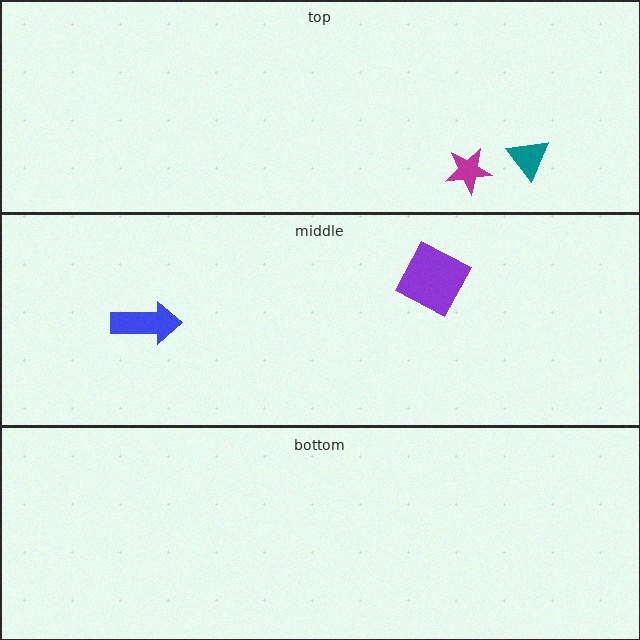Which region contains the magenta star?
The top region.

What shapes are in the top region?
The magenta star, the teal triangle.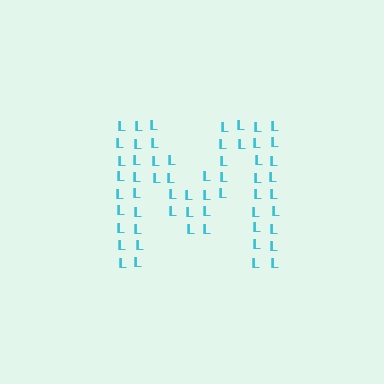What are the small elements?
The small elements are letter L's.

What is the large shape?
The large shape is the letter M.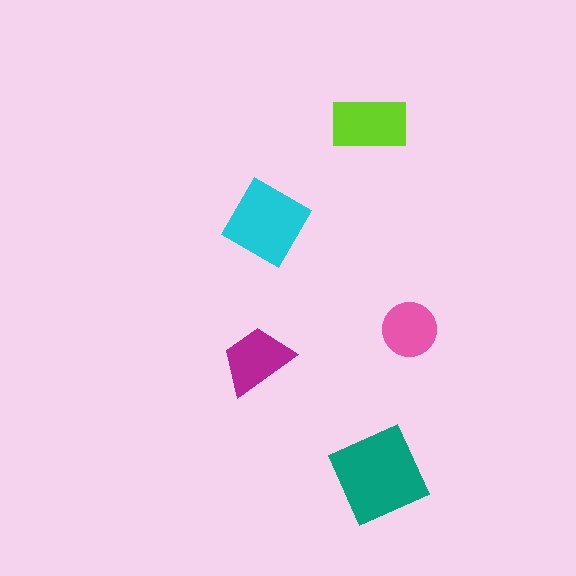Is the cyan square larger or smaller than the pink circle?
Larger.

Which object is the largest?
The teal diamond.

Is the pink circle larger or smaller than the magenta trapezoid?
Smaller.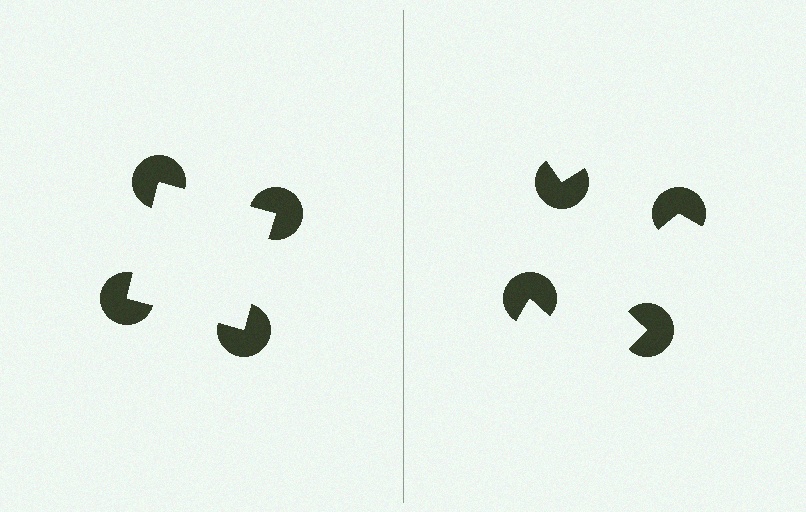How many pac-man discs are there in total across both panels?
8 — 4 on each side.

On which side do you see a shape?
An illusory square appears on the left side. On the right side the wedge cuts are rotated, so no coherent shape forms.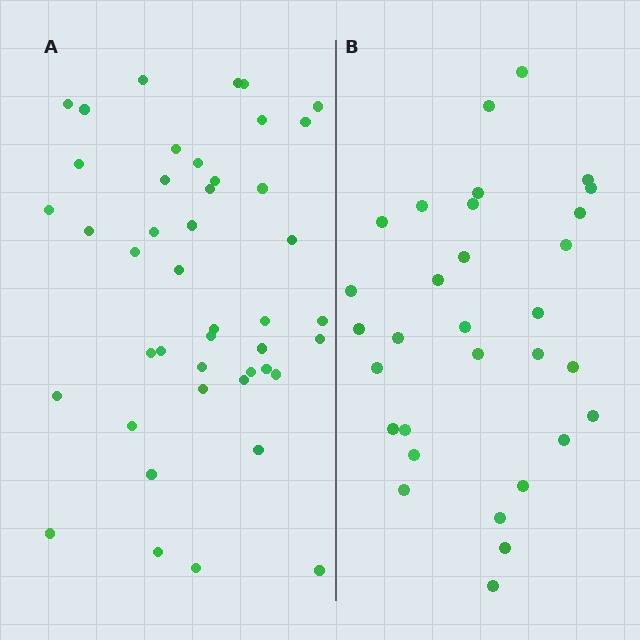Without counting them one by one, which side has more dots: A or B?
Region A (the left region) has more dots.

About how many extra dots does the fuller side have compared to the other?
Region A has approximately 15 more dots than region B.